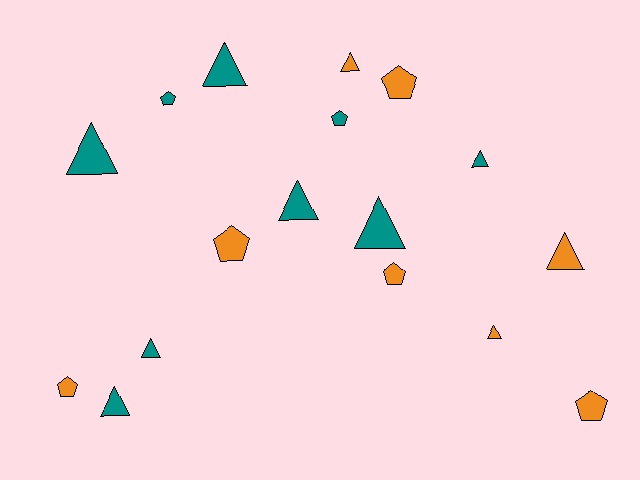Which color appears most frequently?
Teal, with 9 objects.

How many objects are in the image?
There are 17 objects.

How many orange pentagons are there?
There are 5 orange pentagons.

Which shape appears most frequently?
Triangle, with 10 objects.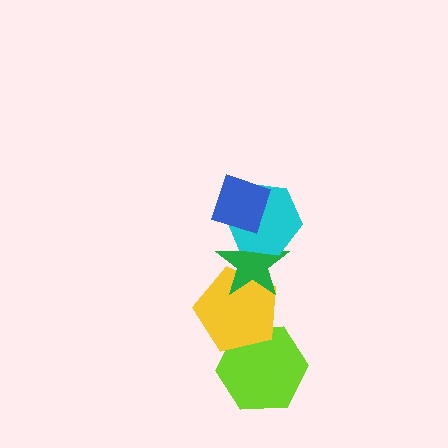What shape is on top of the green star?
The cyan hexagon is on top of the green star.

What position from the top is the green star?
The green star is 3rd from the top.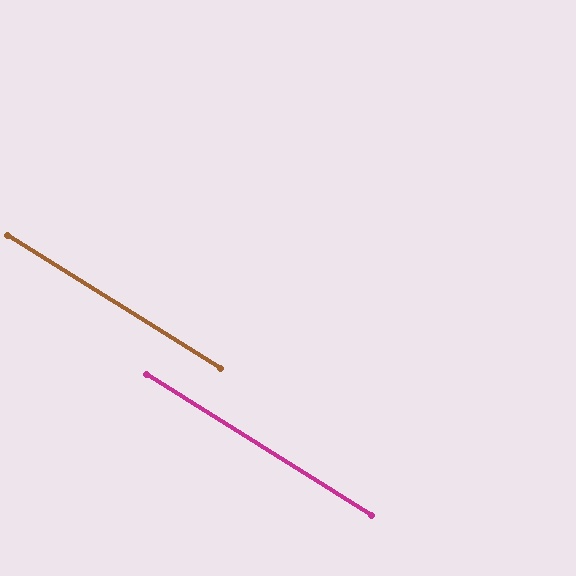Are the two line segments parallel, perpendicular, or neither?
Parallel — their directions differ by only 0.1°.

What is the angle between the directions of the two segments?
Approximately 0 degrees.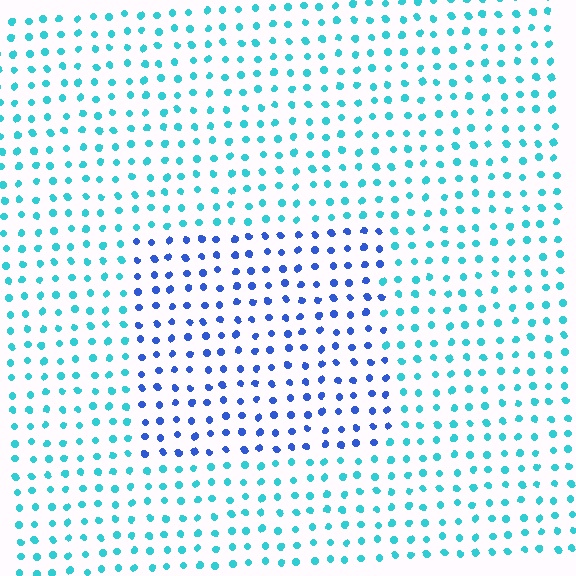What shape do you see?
I see a rectangle.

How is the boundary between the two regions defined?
The boundary is defined purely by a slight shift in hue (about 43 degrees). Spacing, size, and orientation are identical on both sides.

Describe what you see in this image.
The image is filled with small cyan elements in a uniform arrangement. A rectangle-shaped region is visible where the elements are tinted to a slightly different hue, forming a subtle color boundary.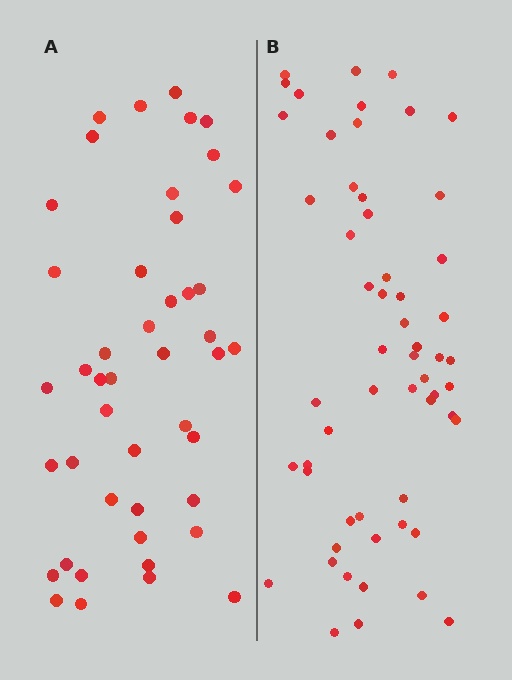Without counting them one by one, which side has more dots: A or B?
Region B (the right region) has more dots.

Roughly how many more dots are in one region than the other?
Region B has roughly 12 or so more dots than region A.